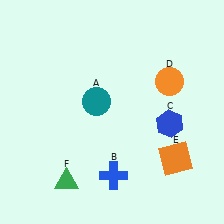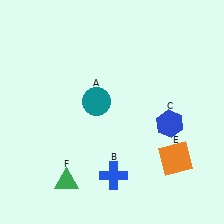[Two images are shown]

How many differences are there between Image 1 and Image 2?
There is 1 difference between the two images.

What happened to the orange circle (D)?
The orange circle (D) was removed in Image 2. It was in the top-right area of Image 1.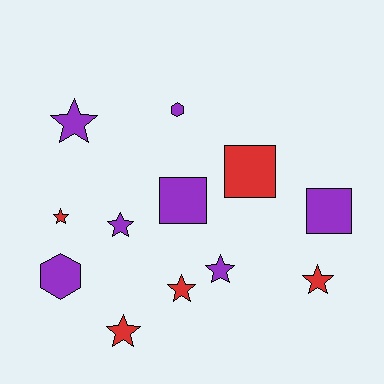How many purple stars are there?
There are 3 purple stars.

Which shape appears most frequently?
Star, with 7 objects.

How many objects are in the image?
There are 12 objects.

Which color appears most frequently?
Purple, with 7 objects.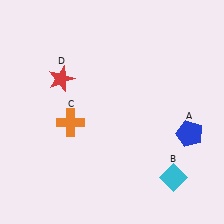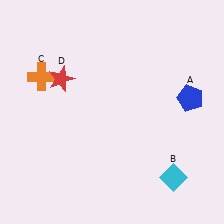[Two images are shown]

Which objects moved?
The objects that moved are: the blue pentagon (A), the orange cross (C).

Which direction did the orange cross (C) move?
The orange cross (C) moved up.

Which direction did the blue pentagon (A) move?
The blue pentagon (A) moved up.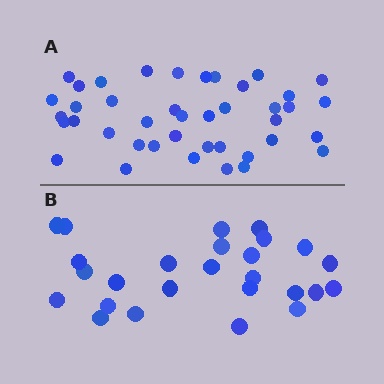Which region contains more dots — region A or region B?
Region A (the top region) has more dots.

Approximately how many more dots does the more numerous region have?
Region A has approximately 15 more dots than region B.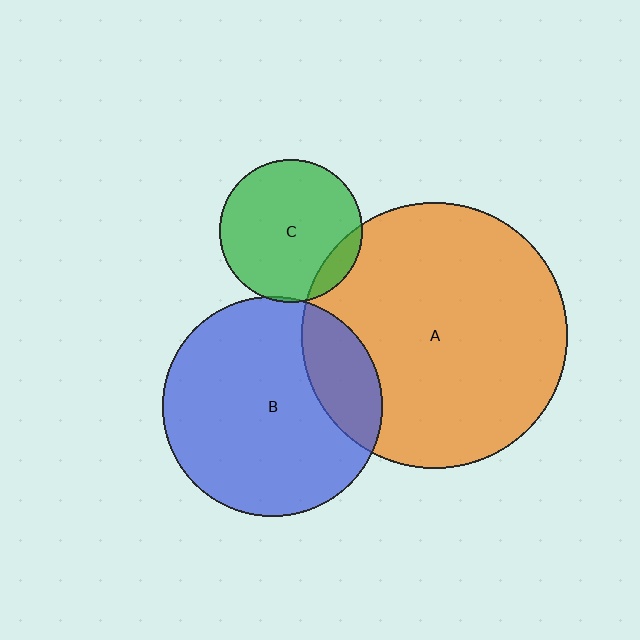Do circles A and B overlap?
Yes.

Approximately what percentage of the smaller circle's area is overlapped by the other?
Approximately 20%.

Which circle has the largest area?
Circle A (orange).